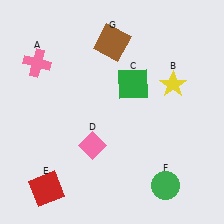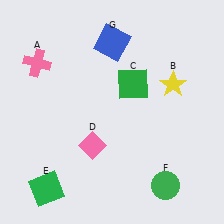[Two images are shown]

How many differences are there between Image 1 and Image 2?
There are 2 differences between the two images.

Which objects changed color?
E changed from red to green. G changed from brown to blue.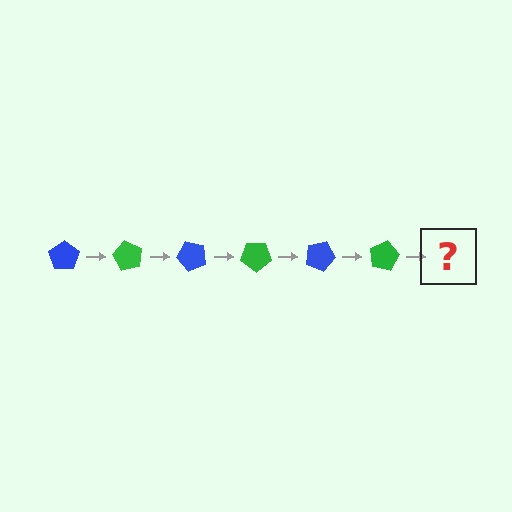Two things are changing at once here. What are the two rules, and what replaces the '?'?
The two rules are that it rotates 60 degrees each step and the color cycles through blue and green. The '?' should be a blue pentagon, rotated 360 degrees from the start.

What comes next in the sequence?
The next element should be a blue pentagon, rotated 360 degrees from the start.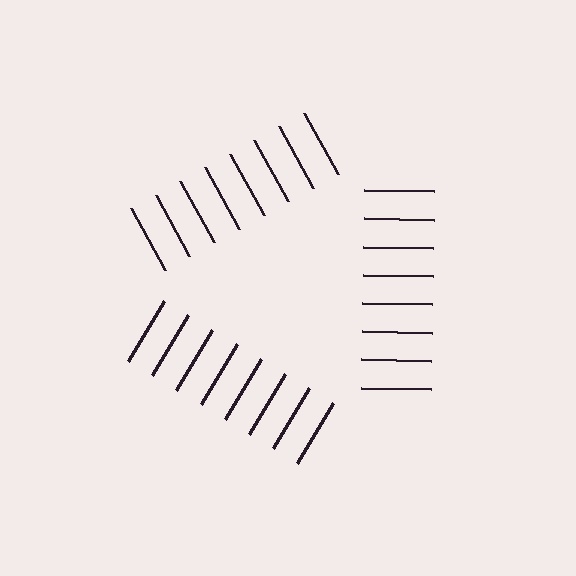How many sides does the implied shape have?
3 sides — the line-ends trace a triangle.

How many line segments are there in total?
24 — 8 along each of the 3 edges.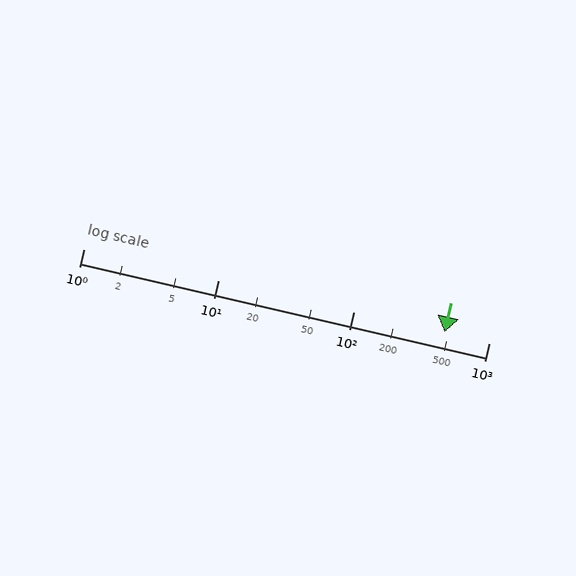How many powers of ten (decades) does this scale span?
The scale spans 3 decades, from 1 to 1000.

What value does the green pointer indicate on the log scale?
The pointer indicates approximately 470.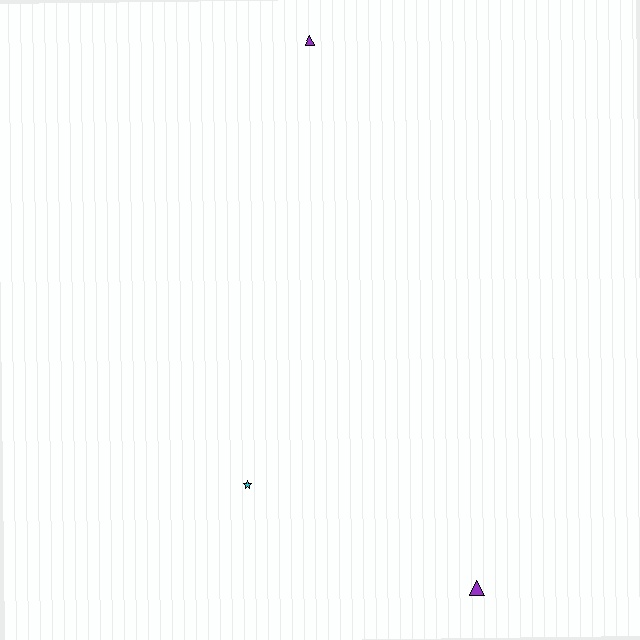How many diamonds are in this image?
There are no diamonds.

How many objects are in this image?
There are 3 objects.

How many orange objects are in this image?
There are no orange objects.